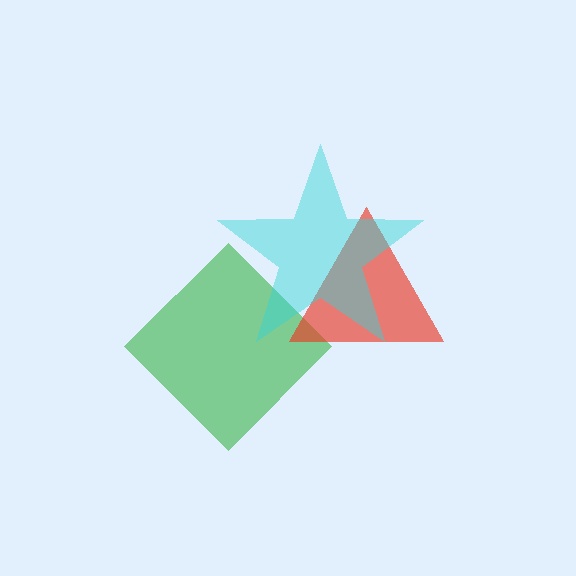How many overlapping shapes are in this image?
There are 3 overlapping shapes in the image.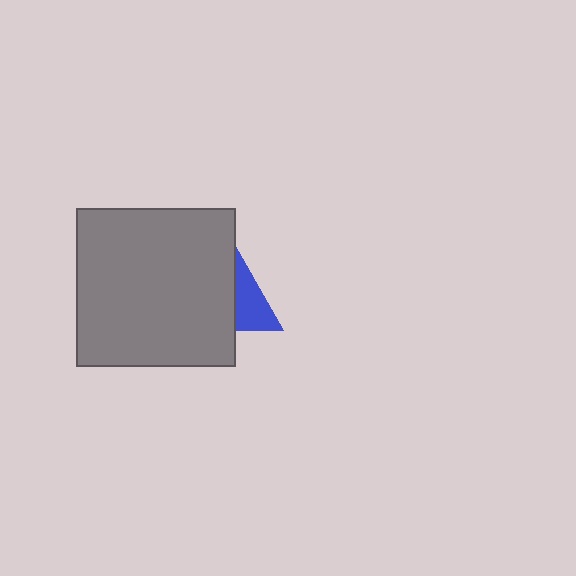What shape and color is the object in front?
The object in front is a gray square.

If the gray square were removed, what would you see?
You would see the complete blue triangle.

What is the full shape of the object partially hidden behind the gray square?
The partially hidden object is a blue triangle.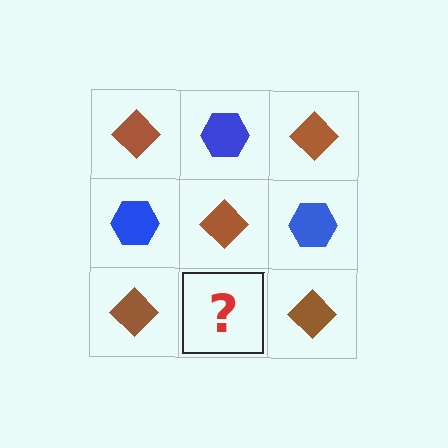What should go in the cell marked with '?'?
The missing cell should contain a blue hexagon.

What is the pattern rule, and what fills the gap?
The rule is that it alternates brown diamond and blue hexagon in a checkerboard pattern. The gap should be filled with a blue hexagon.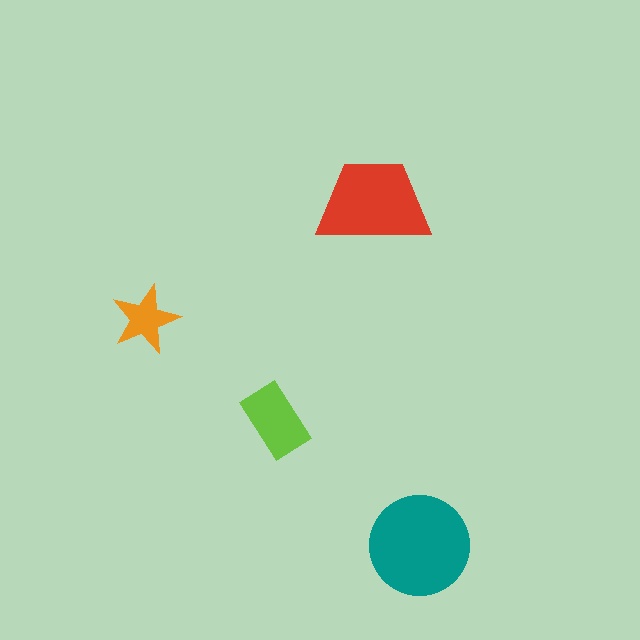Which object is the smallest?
The orange star.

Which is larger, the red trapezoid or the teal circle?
The teal circle.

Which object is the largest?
The teal circle.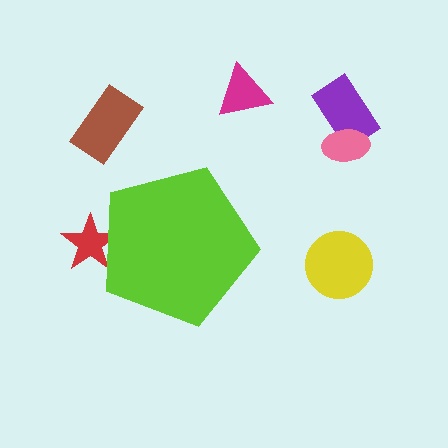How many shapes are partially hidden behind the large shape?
1 shape is partially hidden.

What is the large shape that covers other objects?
A lime pentagon.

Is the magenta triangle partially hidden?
No, the magenta triangle is fully visible.